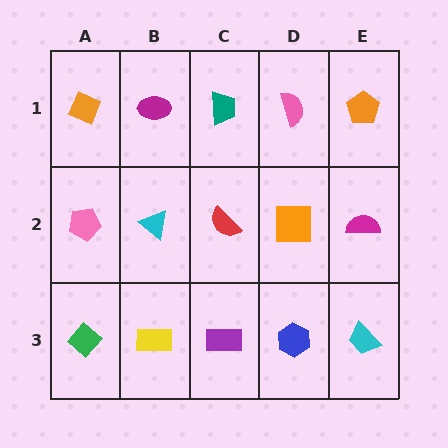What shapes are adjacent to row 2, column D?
A pink semicircle (row 1, column D), a blue hexagon (row 3, column D), a red semicircle (row 2, column C), a magenta semicircle (row 2, column E).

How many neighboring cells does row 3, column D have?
3.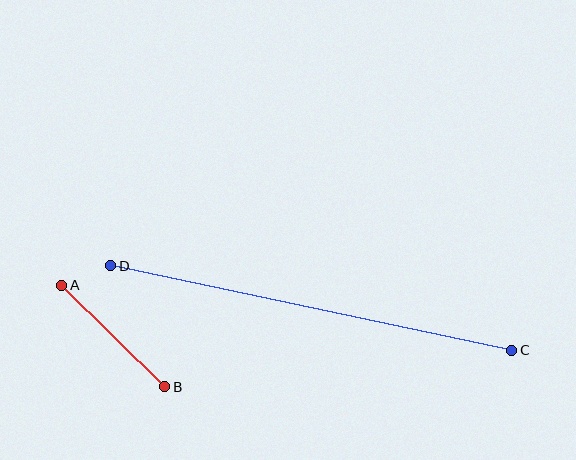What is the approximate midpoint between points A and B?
The midpoint is at approximately (113, 336) pixels.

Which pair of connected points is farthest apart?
Points C and D are farthest apart.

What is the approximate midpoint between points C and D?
The midpoint is at approximately (311, 308) pixels.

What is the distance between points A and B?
The distance is approximately 145 pixels.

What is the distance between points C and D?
The distance is approximately 410 pixels.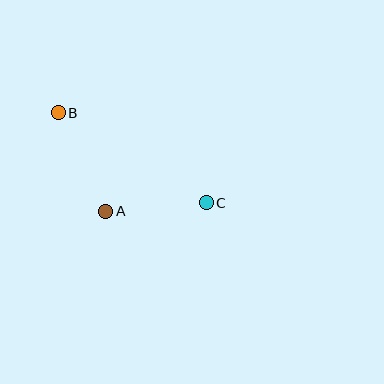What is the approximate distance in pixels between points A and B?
The distance between A and B is approximately 109 pixels.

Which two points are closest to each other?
Points A and C are closest to each other.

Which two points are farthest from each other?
Points B and C are farthest from each other.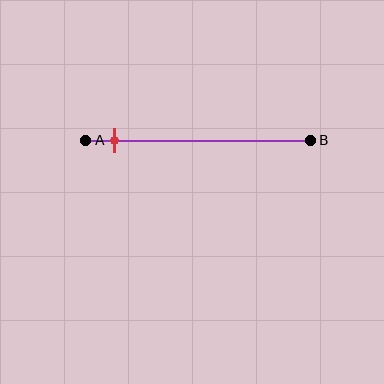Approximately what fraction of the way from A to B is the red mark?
The red mark is approximately 15% of the way from A to B.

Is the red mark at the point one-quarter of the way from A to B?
No, the mark is at about 15% from A, not at the 25% one-quarter point.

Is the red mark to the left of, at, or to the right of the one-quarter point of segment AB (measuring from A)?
The red mark is to the left of the one-quarter point of segment AB.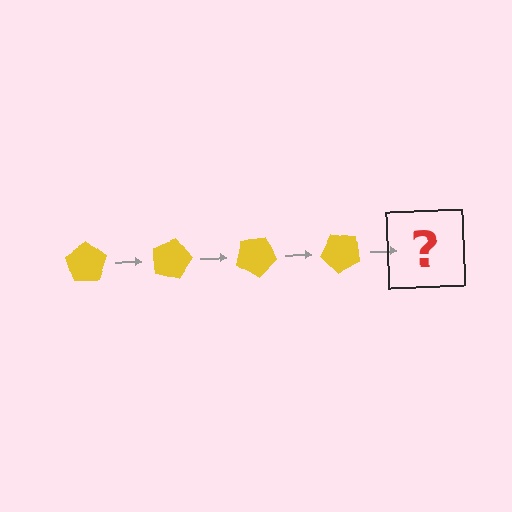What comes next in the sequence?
The next element should be a yellow pentagon rotated 60 degrees.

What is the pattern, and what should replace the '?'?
The pattern is that the pentagon rotates 15 degrees each step. The '?' should be a yellow pentagon rotated 60 degrees.